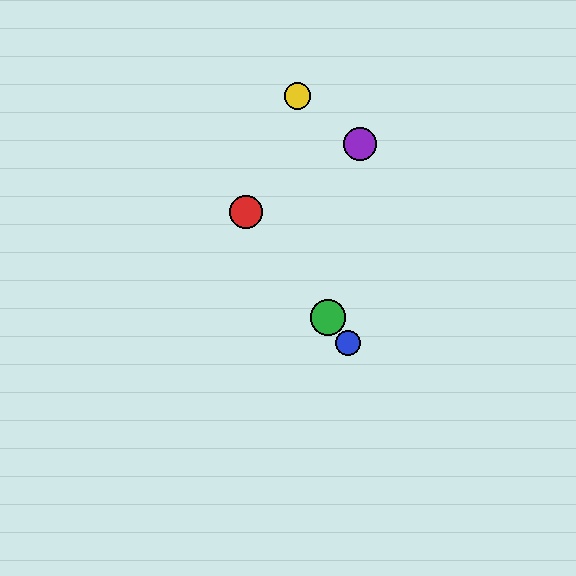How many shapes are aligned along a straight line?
3 shapes (the red circle, the blue circle, the green circle) are aligned along a straight line.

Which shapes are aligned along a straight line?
The red circle, the blue circle, the green circle are aligned along a straight line.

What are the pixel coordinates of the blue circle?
The blue circle is at (348, 343).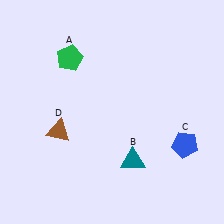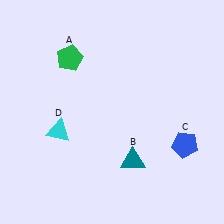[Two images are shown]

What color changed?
The triangle (D) changed from brown in Image 1 to cyan in Image 2.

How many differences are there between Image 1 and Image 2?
There is 1 difference between the two images.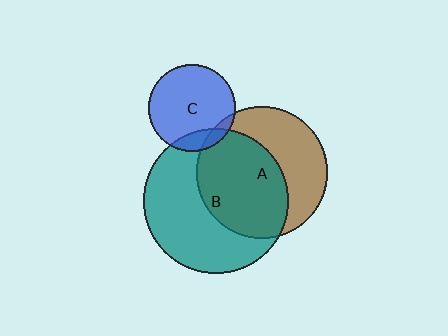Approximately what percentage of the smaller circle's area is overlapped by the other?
Approximately 15%.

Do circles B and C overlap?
Yes.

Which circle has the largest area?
Circle B (teal).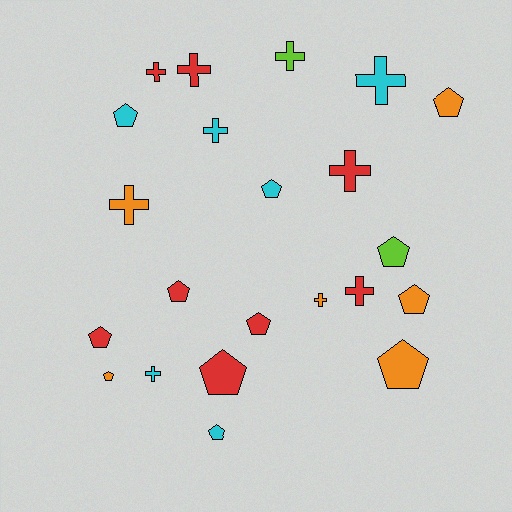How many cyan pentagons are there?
There are 3 cyan pentagons.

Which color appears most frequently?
Red, with 8 objects.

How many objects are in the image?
There are 22 objects.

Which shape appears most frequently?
Pentagon, with 12 objects.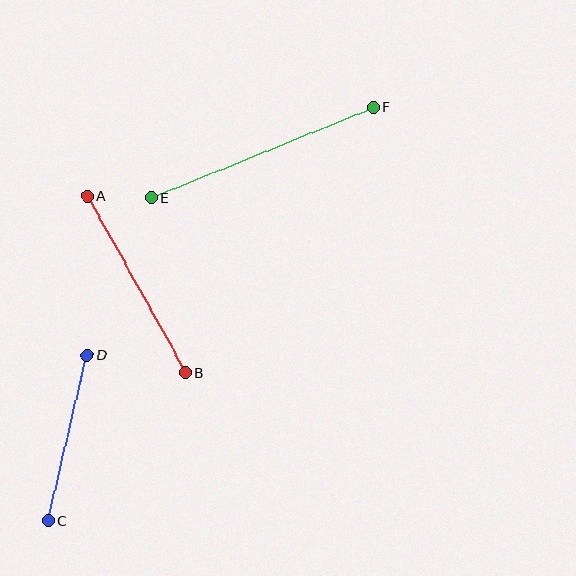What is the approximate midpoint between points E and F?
The midpoint is at approximately (262, 153) pixels.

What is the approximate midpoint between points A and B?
The midpoint is at approximately (136, 284) pixels.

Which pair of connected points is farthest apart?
Points E and F are farthest apart.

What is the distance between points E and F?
The distance is approximately 240 pixels.